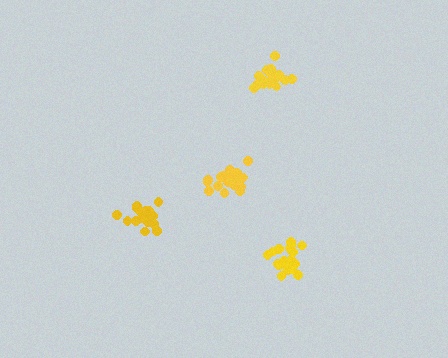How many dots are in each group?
Group 1: 19 dots, Group 2: 19 dots, Group 3: 15 dots, Group 4: 21 dots (74 total).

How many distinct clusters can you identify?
There are 4 distinct clusters.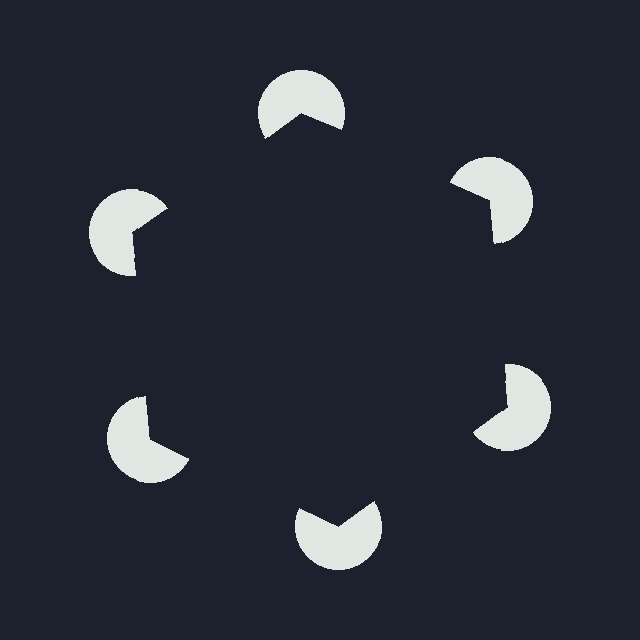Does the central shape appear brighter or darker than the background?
It typically appears slightly darker than the background, even though no actual brightness change is drawn.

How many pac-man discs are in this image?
There are 6 — one at each vertex of the illusory hexagon.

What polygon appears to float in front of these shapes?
An illusory hexagon — its edges are inferred from the aligned wedge cuts in the pac-man discs, not physically drawn.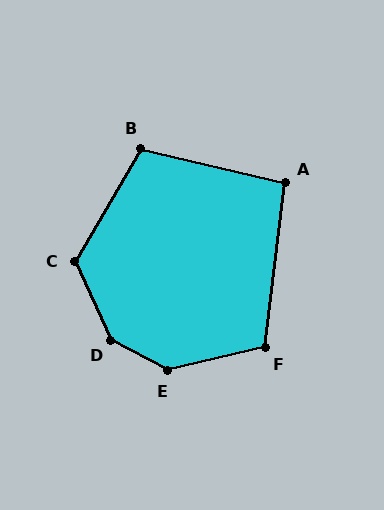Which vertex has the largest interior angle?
D, at approximately 142 degrees.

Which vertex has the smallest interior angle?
A, at approximately 96 degrees.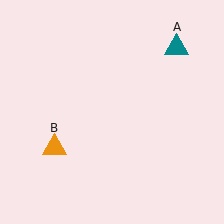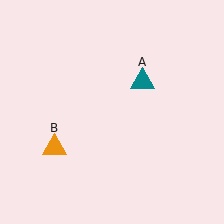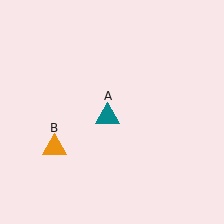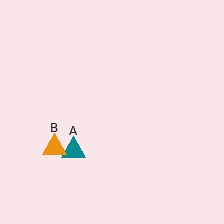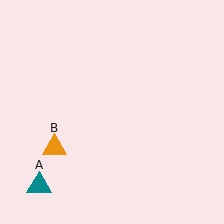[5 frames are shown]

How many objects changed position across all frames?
1 object changed position: teal triangle (object A).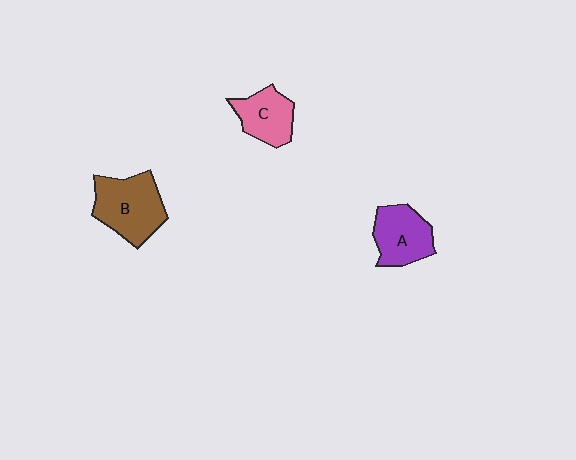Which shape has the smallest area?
Shape C (pink).